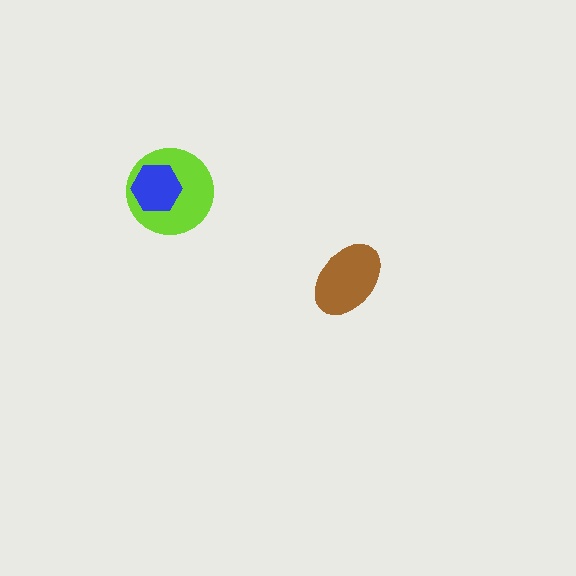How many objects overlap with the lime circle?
1 object overlaps with the lime circle.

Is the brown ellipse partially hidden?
No, no other shape covers it.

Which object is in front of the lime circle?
The blue hexagon is in front of the lime circle.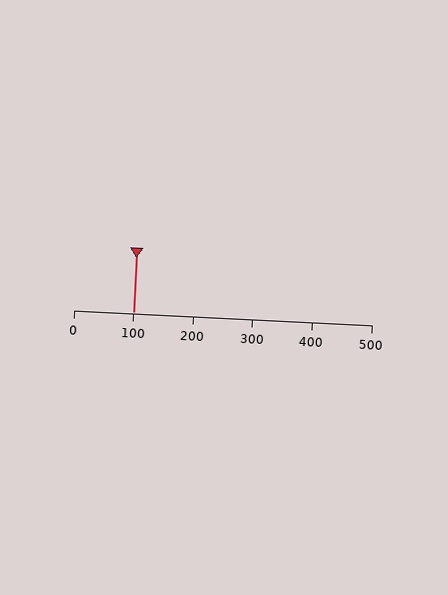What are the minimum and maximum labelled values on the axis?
The axis runs from 0 to 500.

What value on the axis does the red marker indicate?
The marker indicates approximately 100.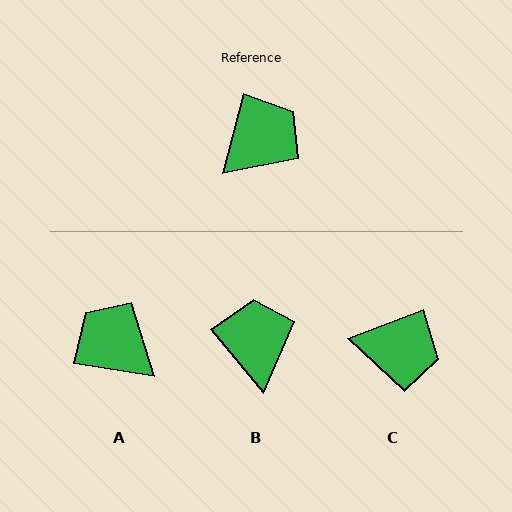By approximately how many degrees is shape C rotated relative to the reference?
Approximately 54 degrees clockwise.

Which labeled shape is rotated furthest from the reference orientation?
A, about 96 degrees away.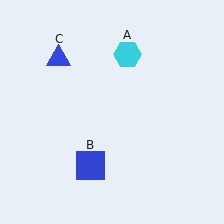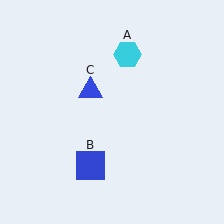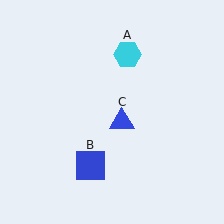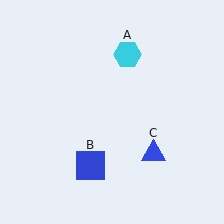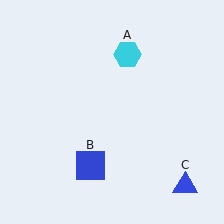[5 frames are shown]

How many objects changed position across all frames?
1 object changed position: blue triangle (object C).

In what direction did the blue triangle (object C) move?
The blue triangle (object C) moved down and to the right.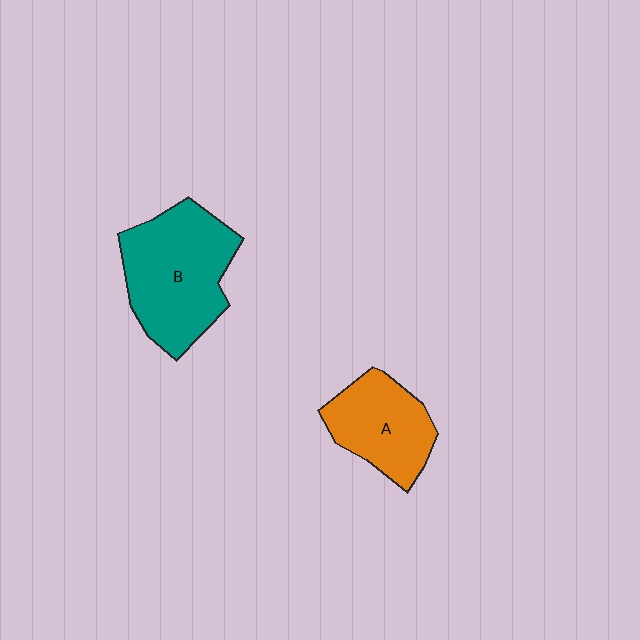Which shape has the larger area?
Shape B (teal).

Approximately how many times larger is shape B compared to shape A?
Approximately 1.5 times.